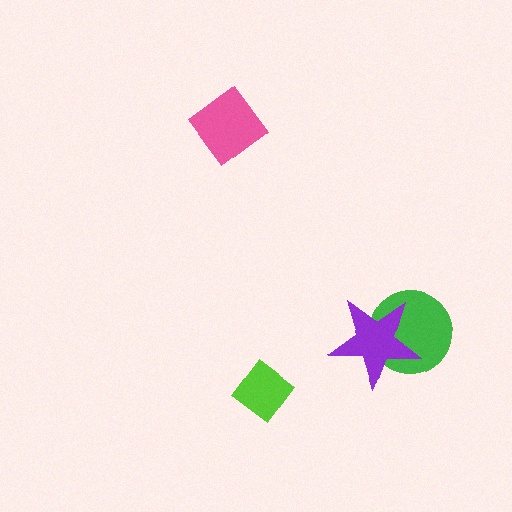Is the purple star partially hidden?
No, no other shape covers it.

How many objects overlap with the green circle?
1 object overlaps with the green circle.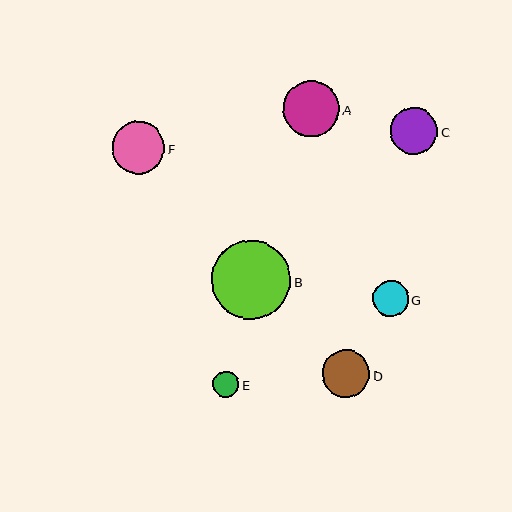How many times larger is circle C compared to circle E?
Circle C is approximately 1.8 times the size of circle E.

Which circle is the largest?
Circle B is the largest with a size of approximately 80 pixels.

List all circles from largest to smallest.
From largest to smallest: B, A, F, D, C, G, E.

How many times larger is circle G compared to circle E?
Circle G is approximately 1.4 times the size of circle E.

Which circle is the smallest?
Circle E is the smallest with a size of approximately 26 pixels.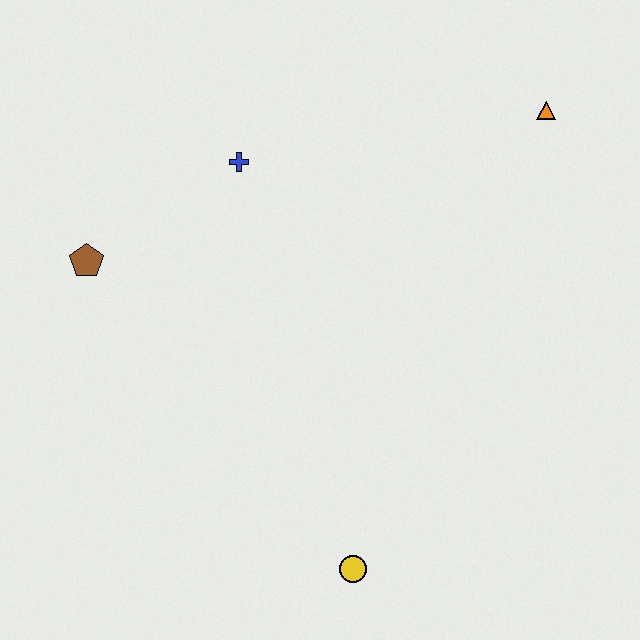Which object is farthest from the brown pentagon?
The orange triangle is farthest from the brown pentagon.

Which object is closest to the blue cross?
The brown pentagon is closest to the blue cross.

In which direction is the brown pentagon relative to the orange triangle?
The brown pentagon is to the left of the orange triangle.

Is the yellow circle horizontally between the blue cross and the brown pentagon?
No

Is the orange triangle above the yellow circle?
Yes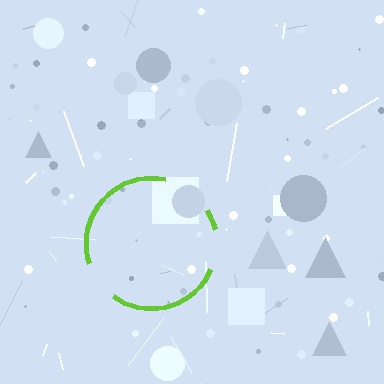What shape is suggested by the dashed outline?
The dashed outline suggests a circle.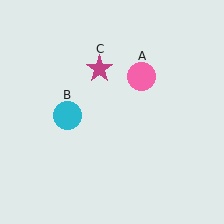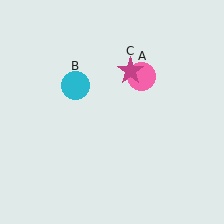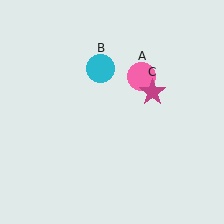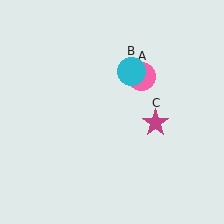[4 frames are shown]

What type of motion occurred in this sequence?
The cyan circle (object B), magenta star (object C) rotated clockwise around the center of the scene.